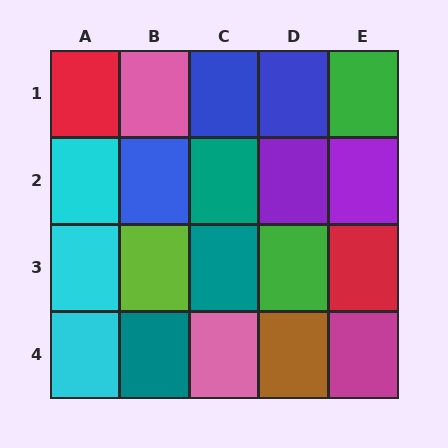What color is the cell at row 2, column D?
Purple.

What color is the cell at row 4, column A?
Cyan.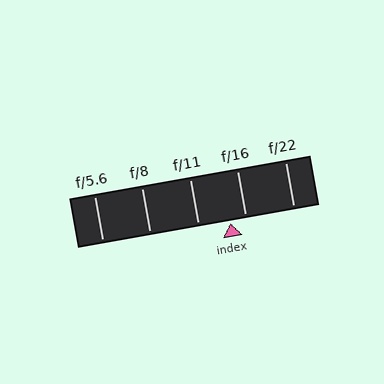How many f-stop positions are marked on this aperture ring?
There are 5 f-stop positions marked.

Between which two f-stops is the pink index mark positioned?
The index mark is between f/11 and f/16.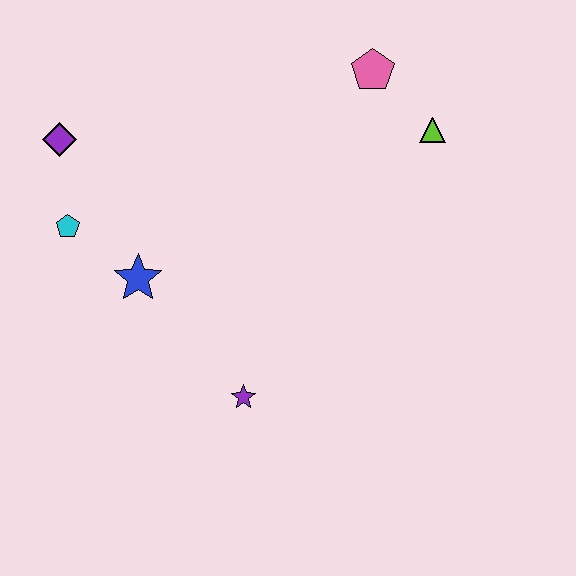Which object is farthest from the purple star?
The pink pentagon is farthest from the purple star.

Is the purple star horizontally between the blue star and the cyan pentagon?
No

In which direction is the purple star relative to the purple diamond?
The purple star is below the purple diamond.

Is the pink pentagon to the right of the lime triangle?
No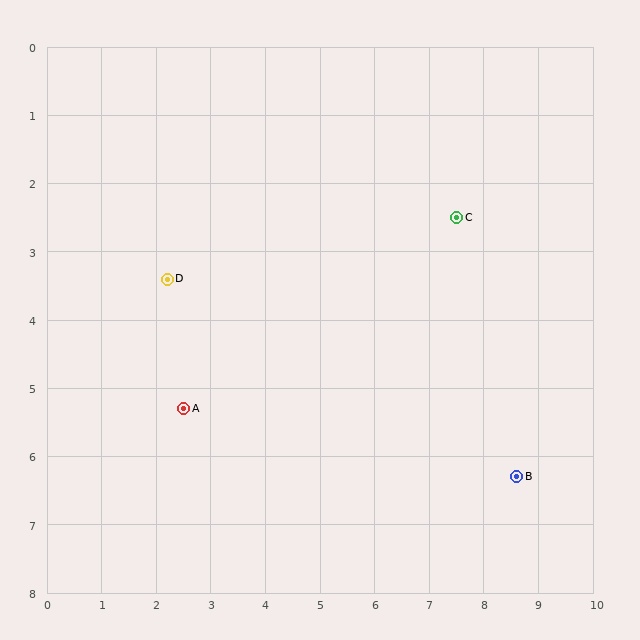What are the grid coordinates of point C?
Point C is at approximately (7.5, 2.5).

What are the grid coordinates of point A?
Point A is at approximately (2.5, 5.3).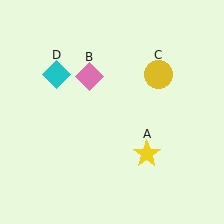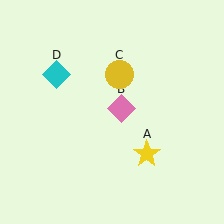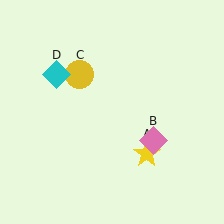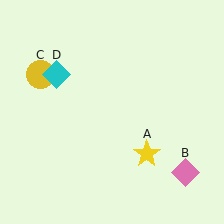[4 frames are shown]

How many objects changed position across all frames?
2 objects changed position: pink diamond (object B), yellow circle (object C).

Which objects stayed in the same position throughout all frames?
Yellow star (object A) and cyan diamond (object D) remained stationary.